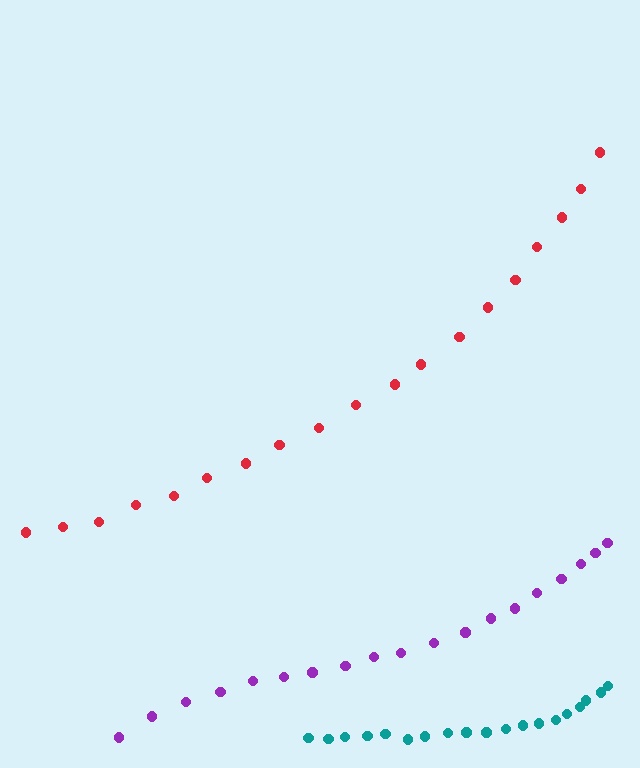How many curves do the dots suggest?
There are 3 distinct paths.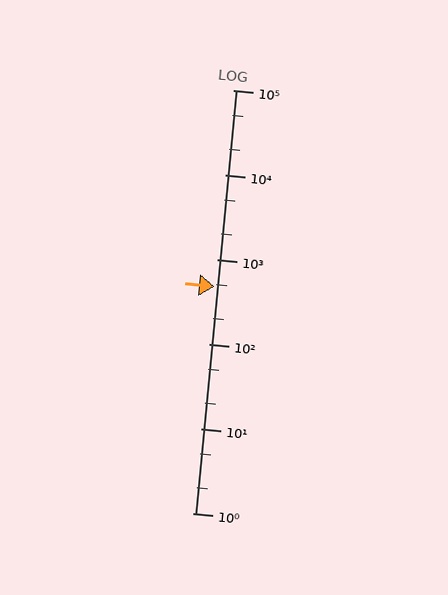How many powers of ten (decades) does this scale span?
The scale spans 5 decades, from 1 to 100000.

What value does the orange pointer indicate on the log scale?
The pointer indicates approximately 480.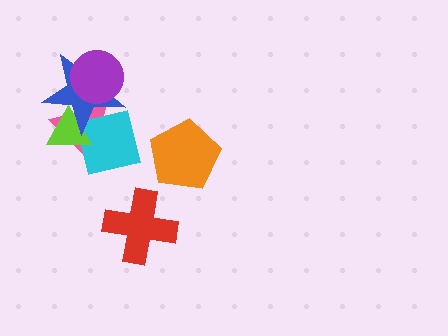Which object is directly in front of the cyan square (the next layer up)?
The lime triangle is directly in front of the cyan square.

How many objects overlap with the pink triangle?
4 objects overlap with the pink triangle.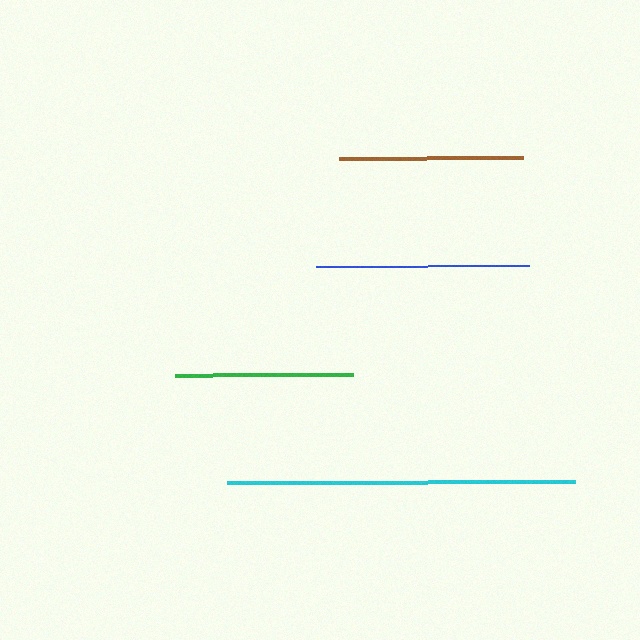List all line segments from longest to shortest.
From longest to shortest: cyan, blue, brown, green.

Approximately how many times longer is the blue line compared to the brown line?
The blue line is approximately 1.2 times the length of the brown line.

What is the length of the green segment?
The green segment is approximately 178 pixels long.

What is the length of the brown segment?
The brown segment is approximately 184 pixels long.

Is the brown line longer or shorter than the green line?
The brown line is longer than the green line.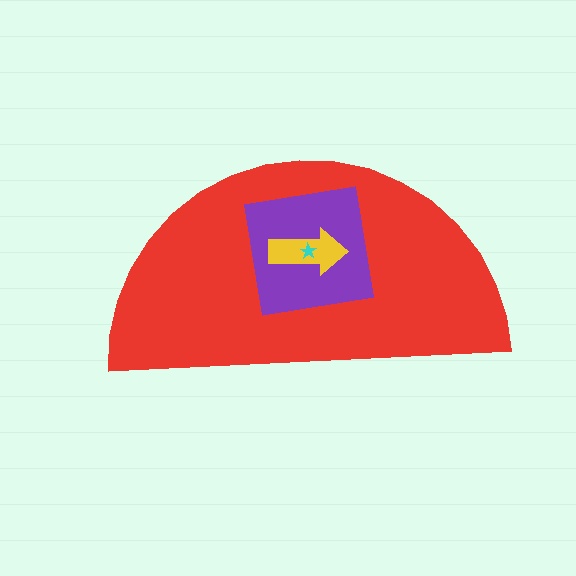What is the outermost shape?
The red semicircle.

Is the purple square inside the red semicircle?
Yes.